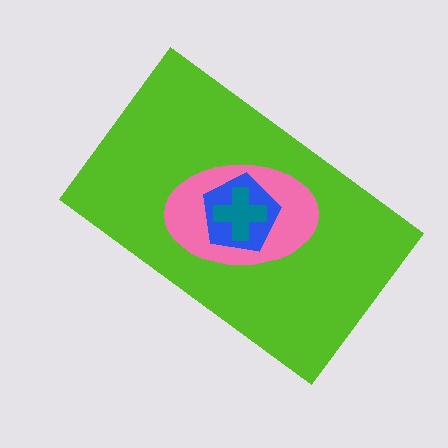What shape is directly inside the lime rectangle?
The pink ellipse.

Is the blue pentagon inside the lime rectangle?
Yes.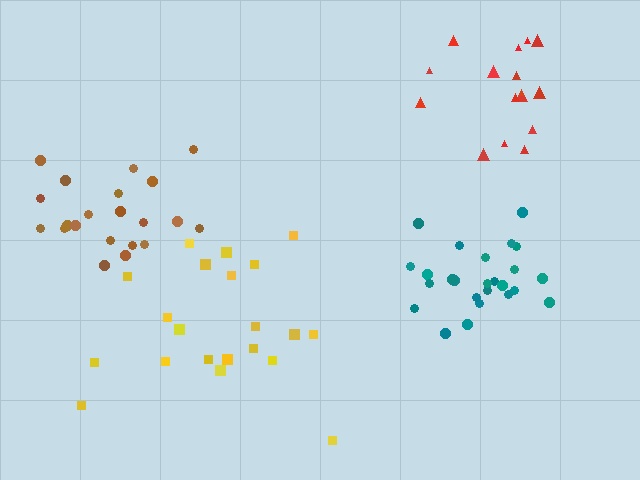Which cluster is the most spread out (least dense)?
Yellow.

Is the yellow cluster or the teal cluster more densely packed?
Teal.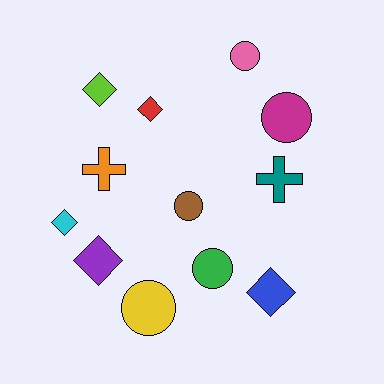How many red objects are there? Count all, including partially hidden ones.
There is 1 red object.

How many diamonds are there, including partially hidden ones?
There are 5 diamonds.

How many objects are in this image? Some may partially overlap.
There are 12 objects.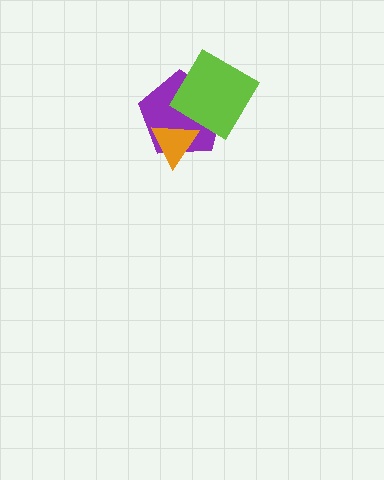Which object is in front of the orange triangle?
The lime diamond is in front of the orange triangle.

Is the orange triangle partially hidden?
Yes, it is partially covered by another shape.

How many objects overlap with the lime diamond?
2 objects overlap with the lime diamond.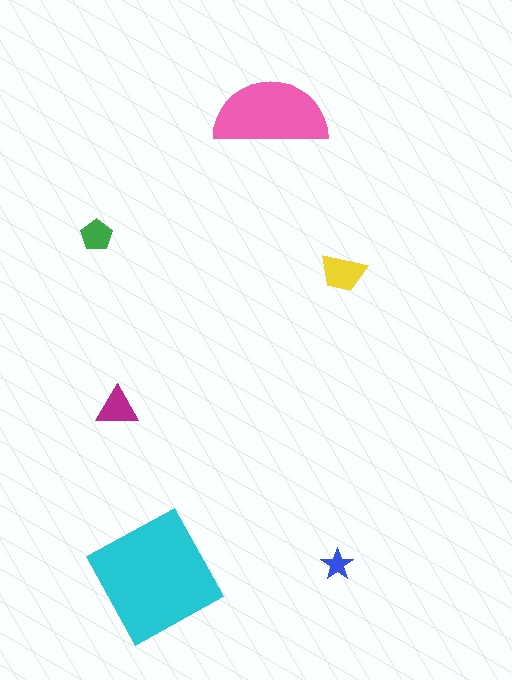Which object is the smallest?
The blue star.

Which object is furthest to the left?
The green pentagon is leftmost.